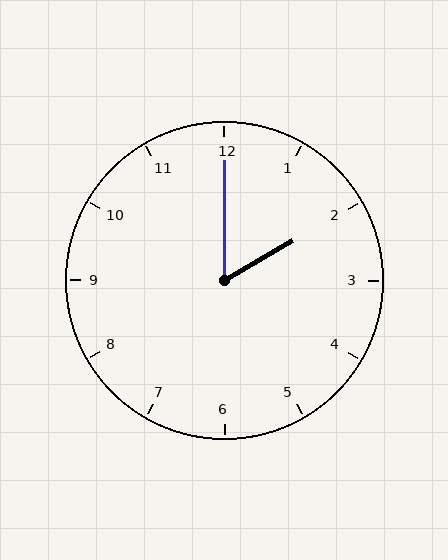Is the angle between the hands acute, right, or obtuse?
It is acute.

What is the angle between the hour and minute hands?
Approximately 60 degrees.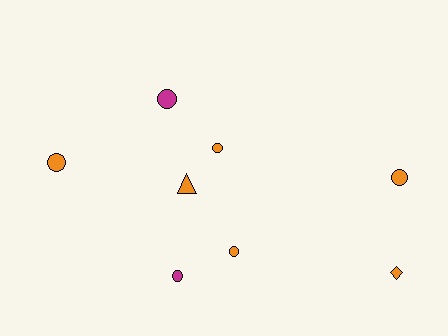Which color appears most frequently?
Orange, with 6 objects.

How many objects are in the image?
There are 8 objects.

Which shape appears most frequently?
Circle, with 6 objects.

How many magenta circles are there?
There are 2 magenta circles.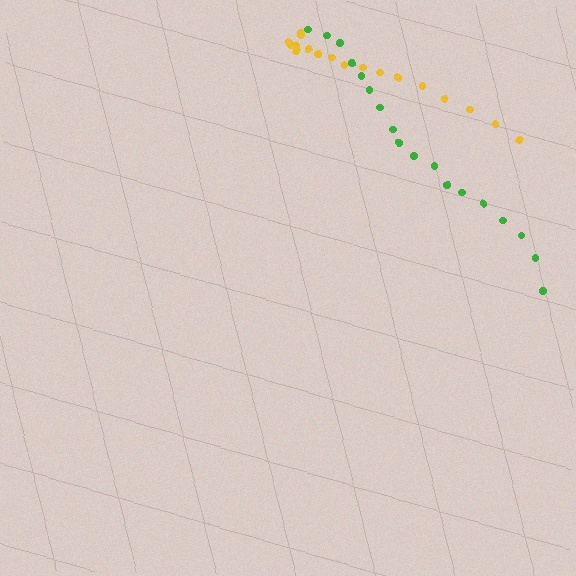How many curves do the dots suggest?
There are 2 distinct paths.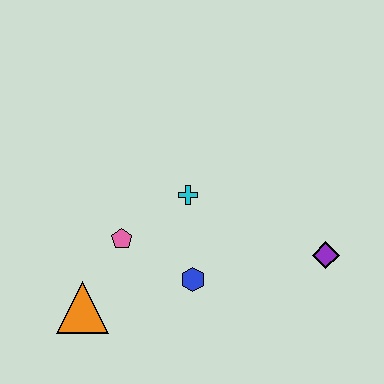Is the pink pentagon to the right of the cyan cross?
No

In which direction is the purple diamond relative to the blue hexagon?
The purple diamond is to the right of the blue hexagon.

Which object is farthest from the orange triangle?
The purple diamond is farthest from the orange triangle.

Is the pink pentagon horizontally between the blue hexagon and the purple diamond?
No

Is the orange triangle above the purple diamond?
No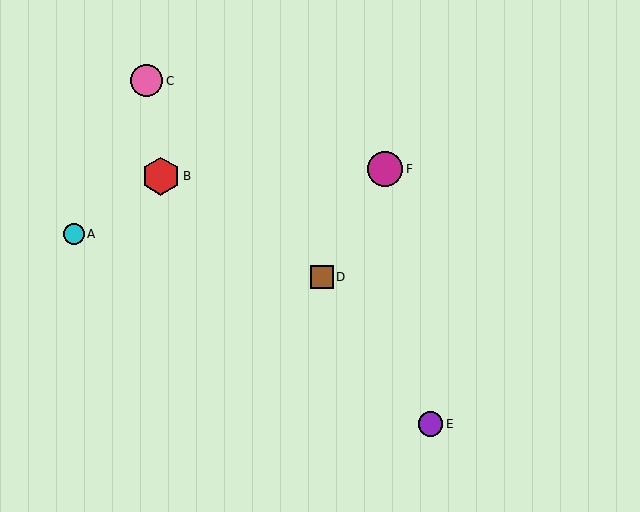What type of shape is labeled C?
Shape C is a pink circle.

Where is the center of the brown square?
The center of the brown square is at (322, 277).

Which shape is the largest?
The red hexagon (labeled B) is the largest.